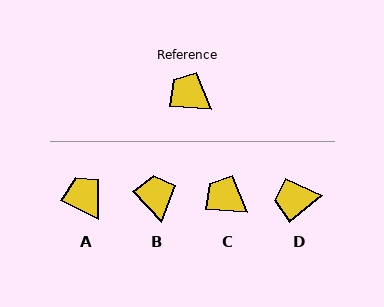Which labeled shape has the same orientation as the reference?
C.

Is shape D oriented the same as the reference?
No, it is off by about 43 degrees.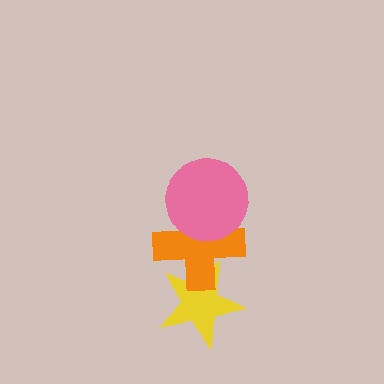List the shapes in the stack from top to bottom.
From top to bottom: the pink circle, the orange cross, the yellow star.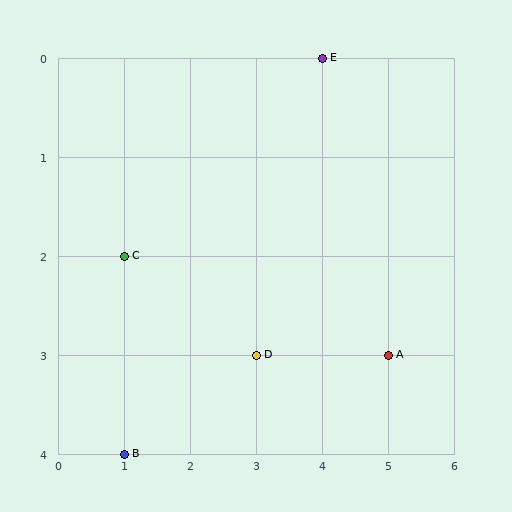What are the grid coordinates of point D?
Point D is at grid coordinates (3, 3).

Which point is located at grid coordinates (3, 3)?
Point D is at (3, 3).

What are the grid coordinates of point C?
Point C is at grid coordinates (1, 2).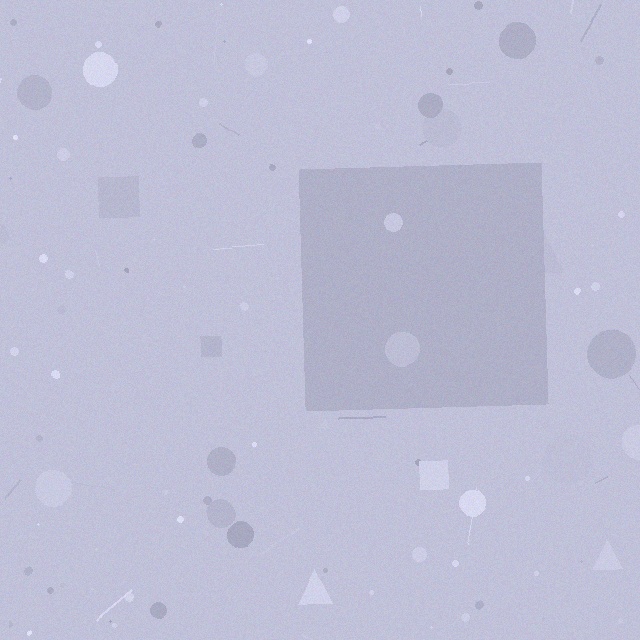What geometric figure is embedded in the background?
A square is embedded in the background.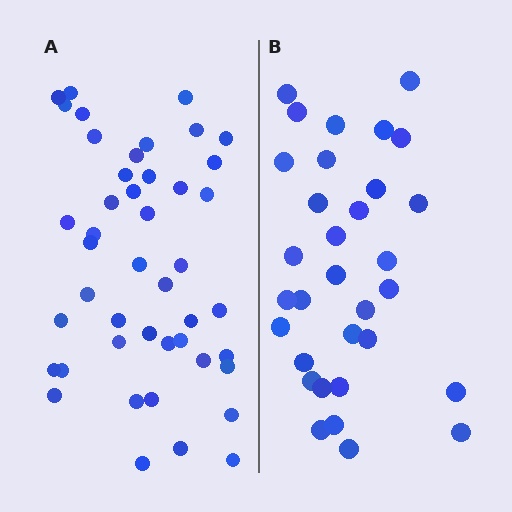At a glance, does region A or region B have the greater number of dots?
Region A (the left region) has more dots.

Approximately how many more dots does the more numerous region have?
Region A has approximately 15 more dots than region B.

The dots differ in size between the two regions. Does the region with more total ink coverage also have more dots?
No. Region B has more total ink coverage because its dots are larger, but region A actually contains more individual dots. Total area can be misleading — the number of items is what matters here.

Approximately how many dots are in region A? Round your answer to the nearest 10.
About 40 dots. (The exact count is 45, which rounds to 40.)